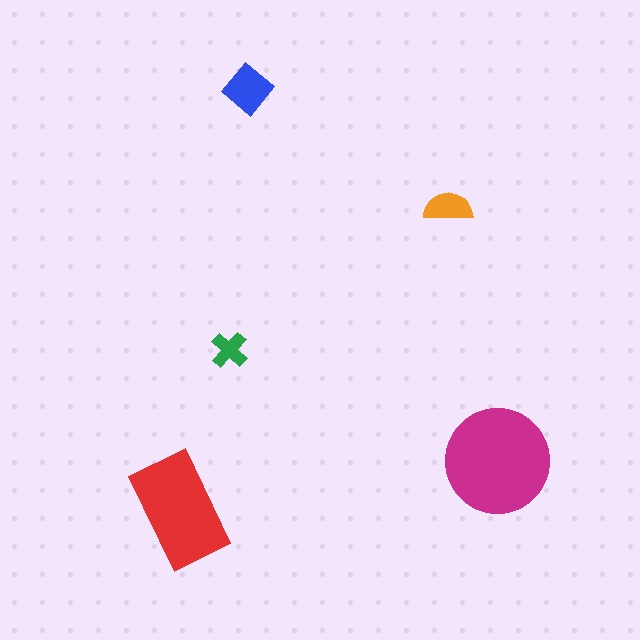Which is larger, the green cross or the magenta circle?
The magenta circle.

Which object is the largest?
The magenta circle.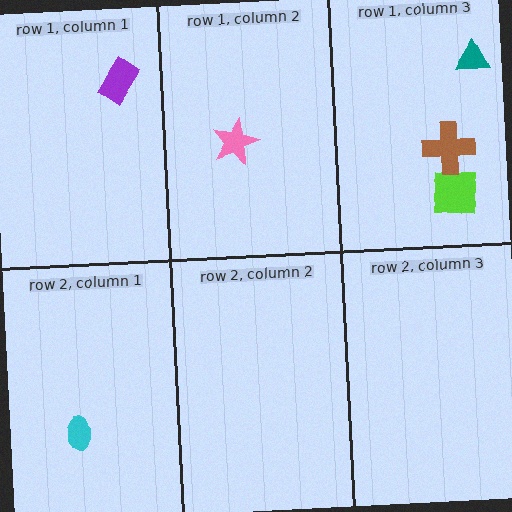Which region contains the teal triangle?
The row 1, column 3 region.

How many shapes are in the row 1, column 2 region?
1.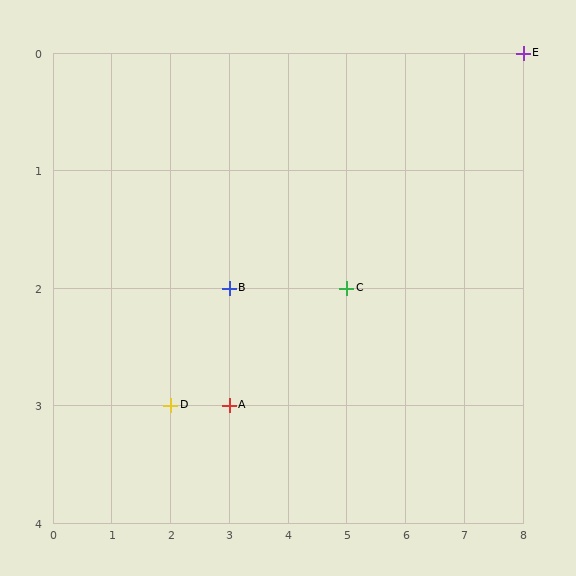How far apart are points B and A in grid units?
Points B and A are 1 row apart.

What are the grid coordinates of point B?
Point B is at grid coordinates (3, 2).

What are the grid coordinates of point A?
Point A is at grid coordinates (3, 3).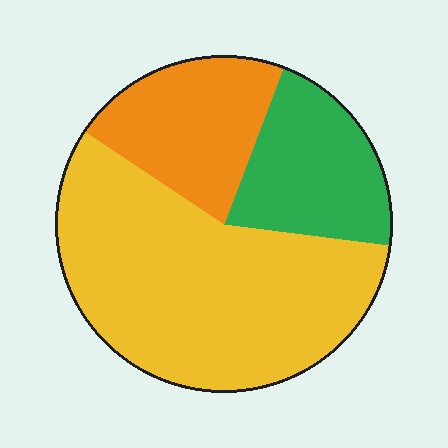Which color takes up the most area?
Yellow, at roughly 55%.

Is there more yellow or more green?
Yellow.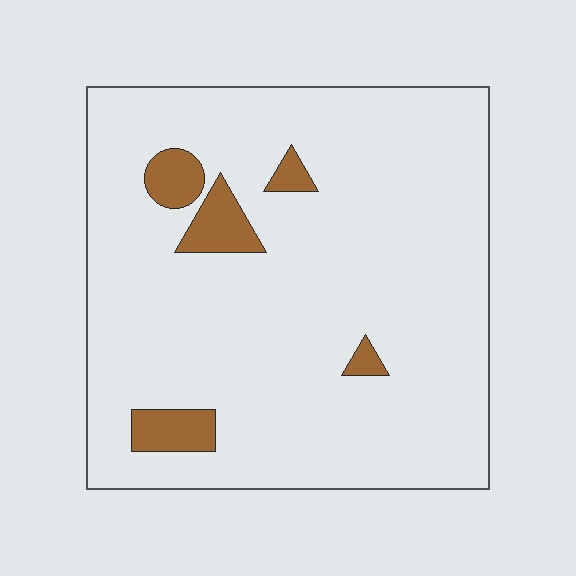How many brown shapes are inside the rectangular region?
5.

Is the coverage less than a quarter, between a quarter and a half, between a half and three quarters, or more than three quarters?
Less than a quarter.